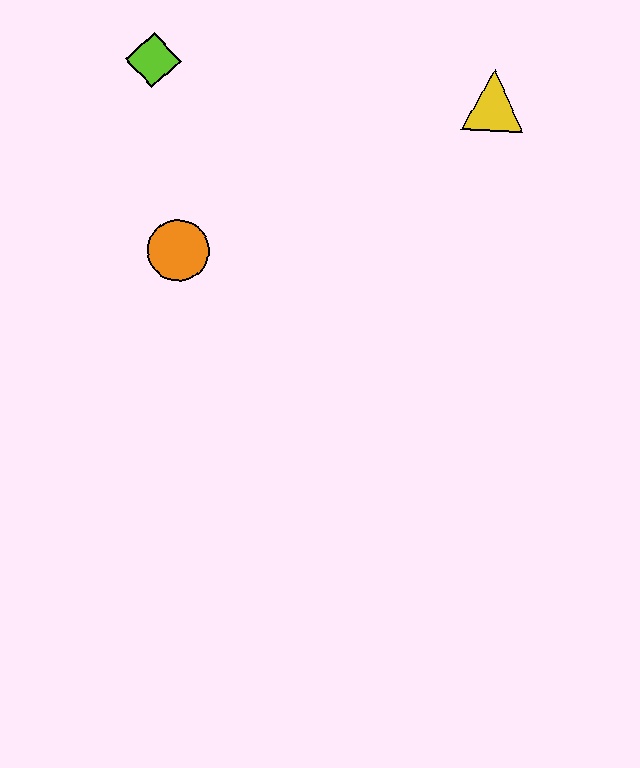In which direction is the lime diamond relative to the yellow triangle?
The lime diamond is to the left of the yellow triangle.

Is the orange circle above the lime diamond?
No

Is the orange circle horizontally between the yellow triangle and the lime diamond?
Yes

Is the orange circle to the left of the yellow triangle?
Yes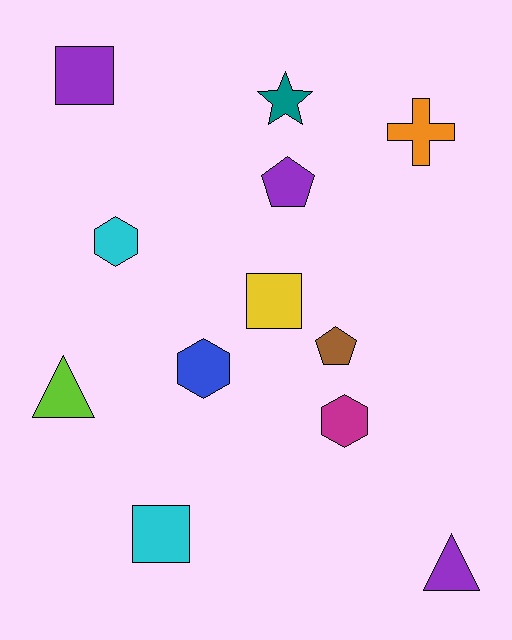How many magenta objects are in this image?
There is 1 magenta object.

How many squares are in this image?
There are 3 squares.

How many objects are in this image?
There are 12 objects.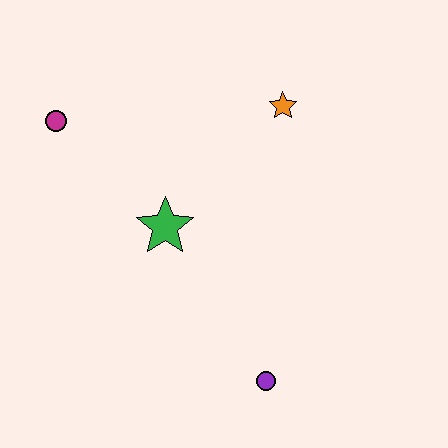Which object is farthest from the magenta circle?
The purple circle is farthest from the magenta circle.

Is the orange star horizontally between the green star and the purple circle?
No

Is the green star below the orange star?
Yes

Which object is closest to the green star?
The magenta circle is closest to the green star.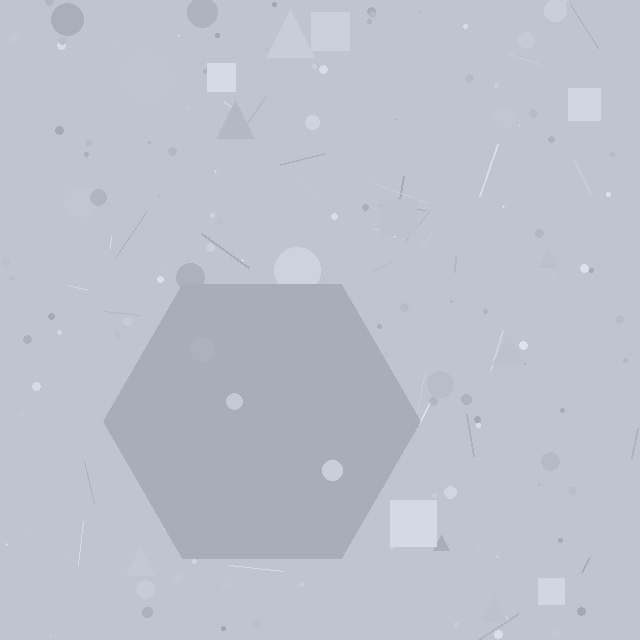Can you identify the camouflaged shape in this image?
The camouflaged shape is a hexagon.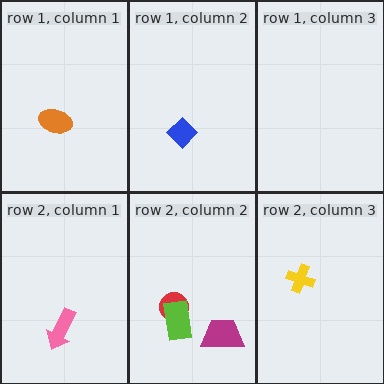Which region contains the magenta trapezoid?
The row 2, column 2 region.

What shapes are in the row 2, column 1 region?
The pink arrow.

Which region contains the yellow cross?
The row 2, column 3 region.